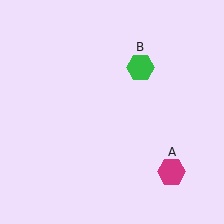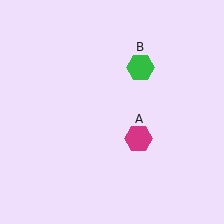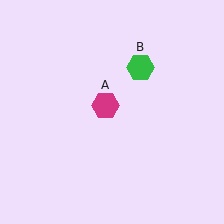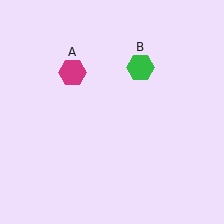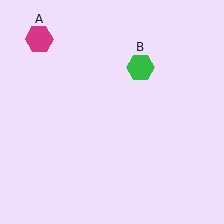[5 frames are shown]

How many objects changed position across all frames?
1 object changed position: magenta hexagon (object A).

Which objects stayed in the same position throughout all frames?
Green hexagon (object B) remained stationary.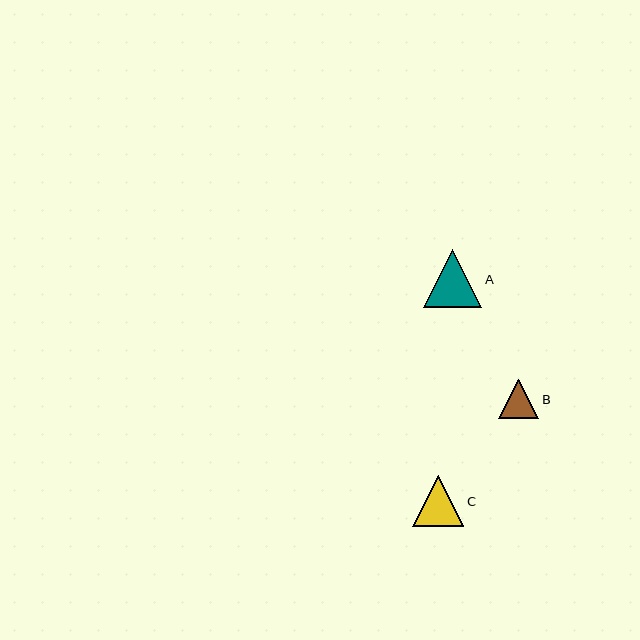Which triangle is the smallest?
Triangle B is the smallest with a size of approximately 40 pixels.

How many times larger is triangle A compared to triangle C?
Triangle A is approximately 1.1 times the size of triangle C.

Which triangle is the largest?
Triangle A is the largest with a size of approximately 58 pixels.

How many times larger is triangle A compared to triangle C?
Triangle A is approximately 1.1 times the size of triangle C.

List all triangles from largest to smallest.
From largest to smallest: A, C, B.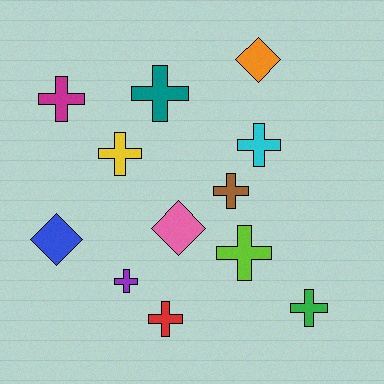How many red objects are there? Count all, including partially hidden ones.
There is 1 red object.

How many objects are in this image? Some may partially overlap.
There are 12 objects.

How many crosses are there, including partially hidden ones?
There are 9 crosses.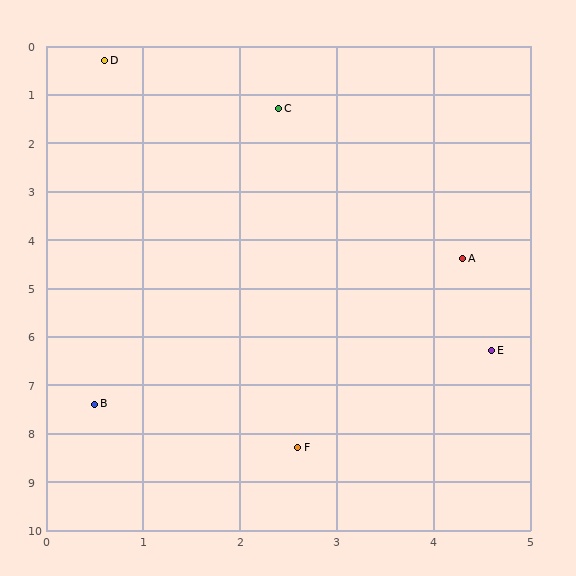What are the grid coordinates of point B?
Point B is at approximately (0.5, 7.4).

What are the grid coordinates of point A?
Point A is at approximately (4.3, 4.4).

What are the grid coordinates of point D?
Point D is at approximately (0.6, 0.3).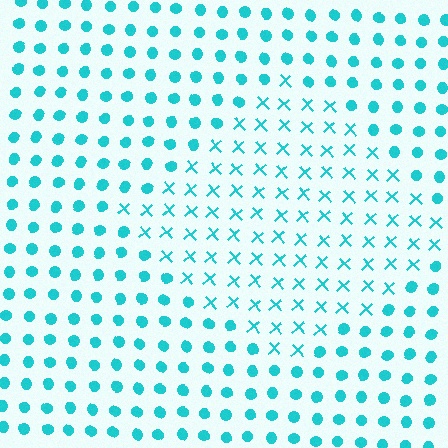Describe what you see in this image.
The image is filled with small cyan elements arranged in a uniform grid. A diamond-shaped region contains X marks, while the surrounding area contains circles. The boundary is defined purely by the change in element shape.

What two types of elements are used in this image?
The image uses X marks inside the diamond region and circles outside it.